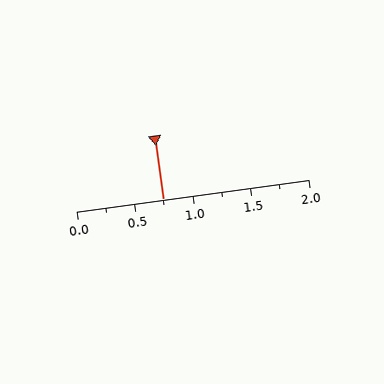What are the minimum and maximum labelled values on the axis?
The axis runs from 0.0 to 2.0.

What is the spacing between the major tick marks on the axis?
The major ticks are spaced 0.5 apart.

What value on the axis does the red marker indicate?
The marker indicates approximately 0.75.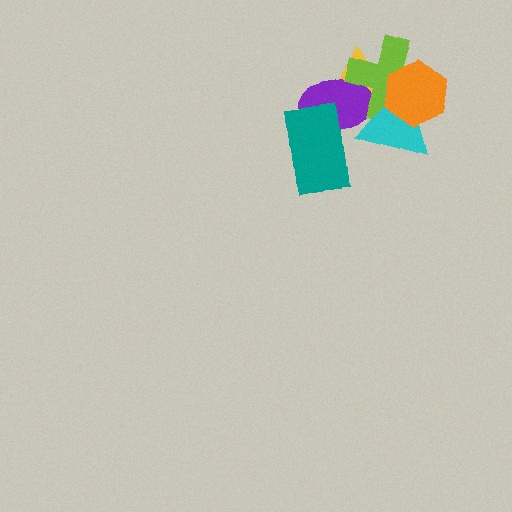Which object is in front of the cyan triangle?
The orange hexagon is in front of the cyan triangle.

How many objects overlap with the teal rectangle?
2 objects overlap with the teal rectangle.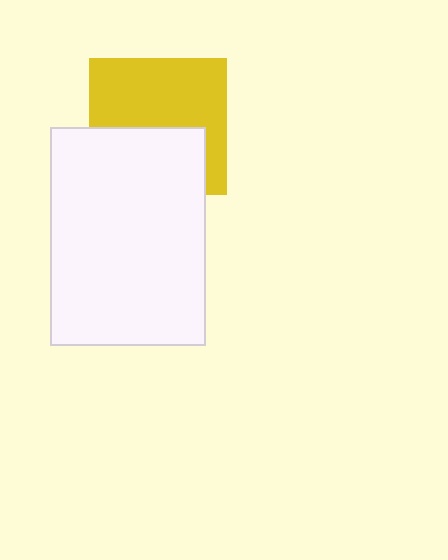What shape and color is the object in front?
The object in front is a white rectangle.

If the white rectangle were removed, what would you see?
You would see the complete yellow square.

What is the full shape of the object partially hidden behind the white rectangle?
The partially hidden object is a yellow square.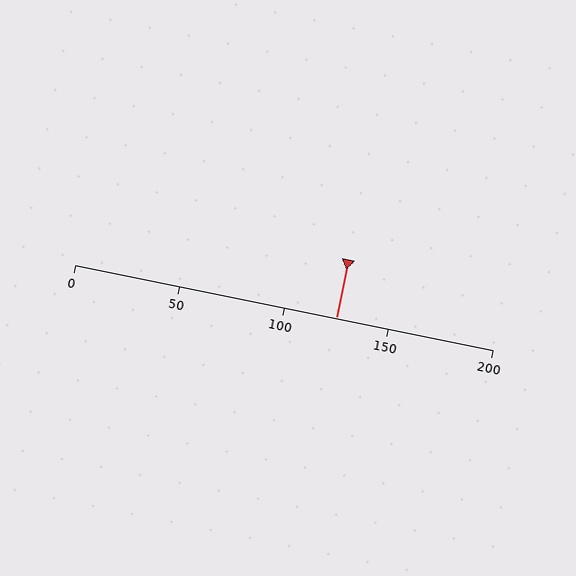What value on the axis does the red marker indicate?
The marker indicates approximately 125.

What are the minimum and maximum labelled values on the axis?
The axis runs from 0 to 200.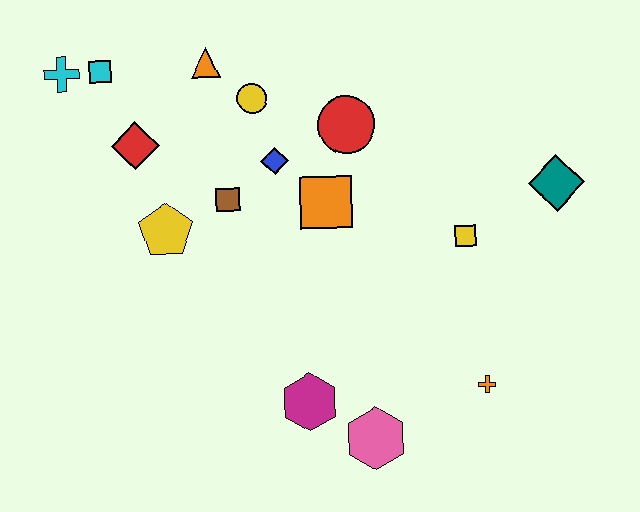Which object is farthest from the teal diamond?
The cyan cross is farthest from the teal diamond.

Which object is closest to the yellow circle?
The orange triangle is closest to the yellow circle.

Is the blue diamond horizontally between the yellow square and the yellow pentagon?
Yes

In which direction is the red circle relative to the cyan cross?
The red circle is to the right of the cyan cross.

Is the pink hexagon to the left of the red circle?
No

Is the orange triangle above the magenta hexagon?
Yes